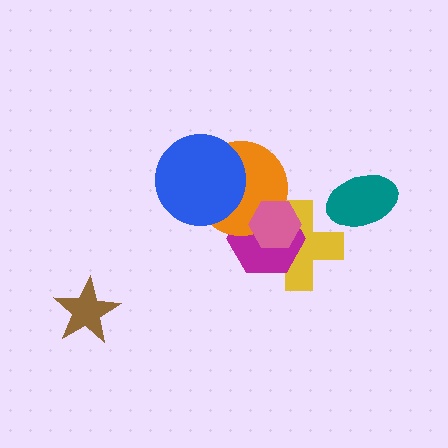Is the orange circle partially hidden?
Yes, it is partially covered by another shape.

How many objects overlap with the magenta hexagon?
3 objects overlap with the magenta hexagon.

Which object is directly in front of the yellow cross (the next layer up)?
The magenta hexagon is directly in front of the yellow cross.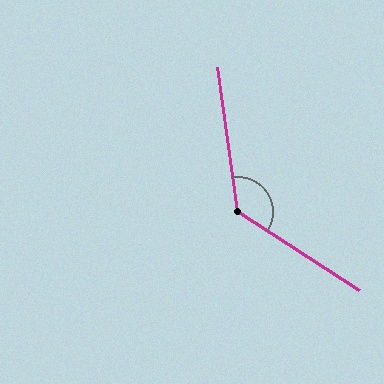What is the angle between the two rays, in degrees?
Approximately 131 degrees.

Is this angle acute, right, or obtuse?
It is obtuse.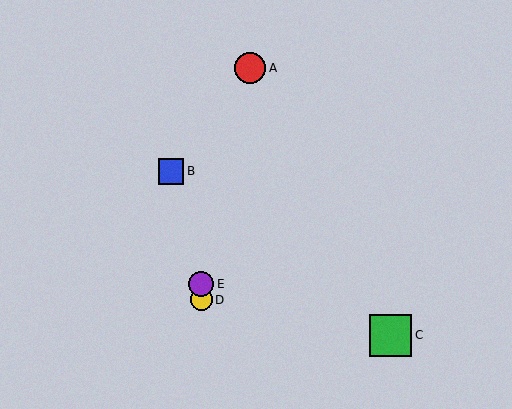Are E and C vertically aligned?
No, E is at x≈201 and C is at x≈391.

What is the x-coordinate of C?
Object C is at x≈391.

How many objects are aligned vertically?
2 objects (D, E) are aligned vertically.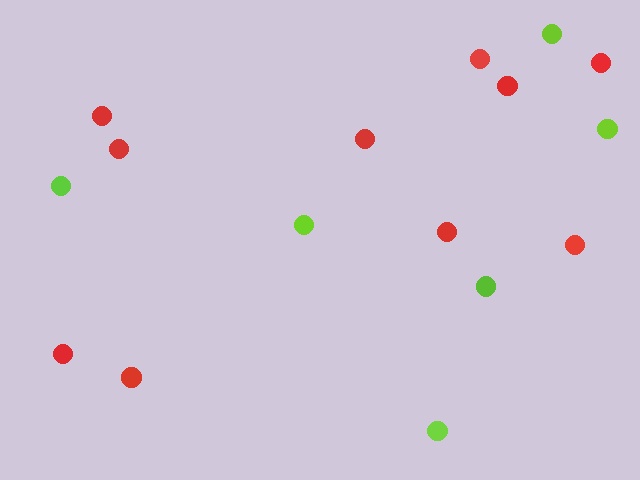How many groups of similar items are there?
There are 2 groups: one group of red circles (10) and one group of lime circles (6).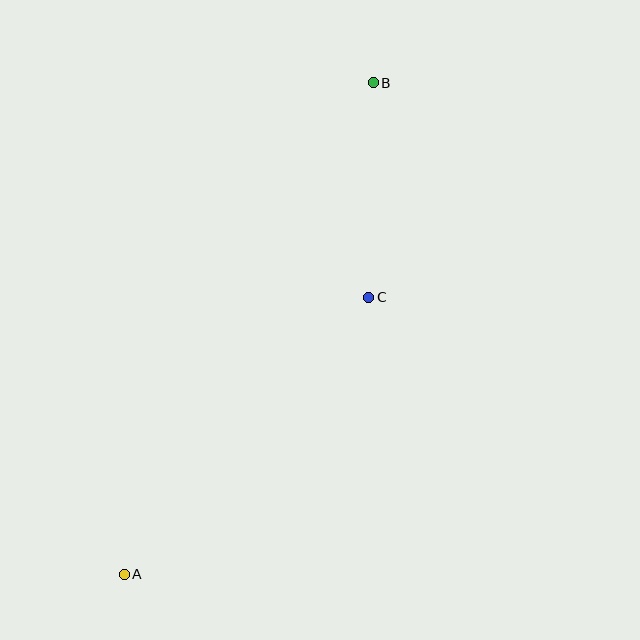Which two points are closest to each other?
Points B and C are closest to each other.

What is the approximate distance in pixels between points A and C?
The distance between A and C is approximately 369 pixels.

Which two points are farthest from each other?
Points A and B are farthest from each other.